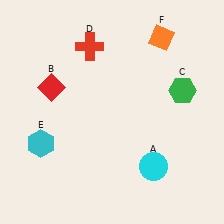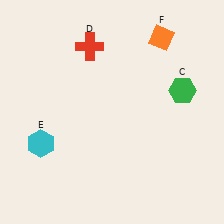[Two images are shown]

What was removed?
The cyan circle (A), the red diamond (B) were removed in Image 2.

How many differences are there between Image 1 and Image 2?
There are 2 differences between the two images.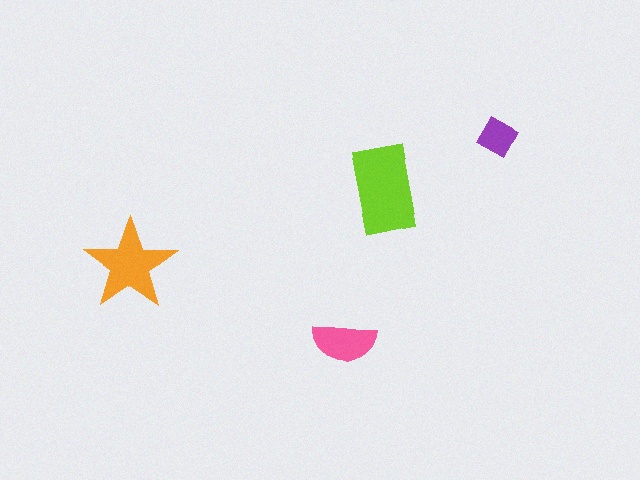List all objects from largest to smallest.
The lime rectangle, the orange star, the pink semicircle, the purple square.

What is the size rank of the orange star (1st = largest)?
2nd.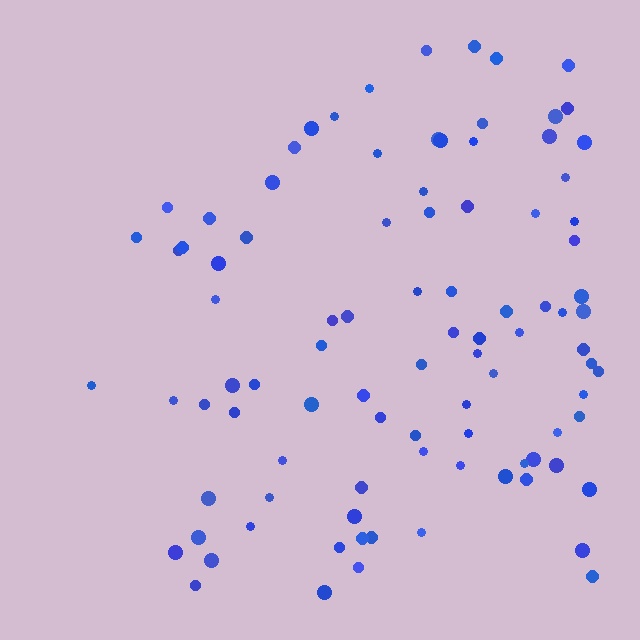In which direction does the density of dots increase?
From left to right, with the right side densest.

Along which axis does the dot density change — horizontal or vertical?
Horizontal.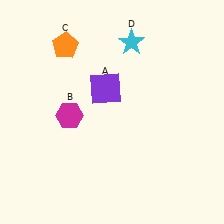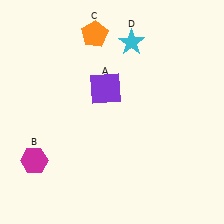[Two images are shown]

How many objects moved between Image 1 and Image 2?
2 objects moved between the two images.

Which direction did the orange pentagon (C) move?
The orange pentagon (C) moved right.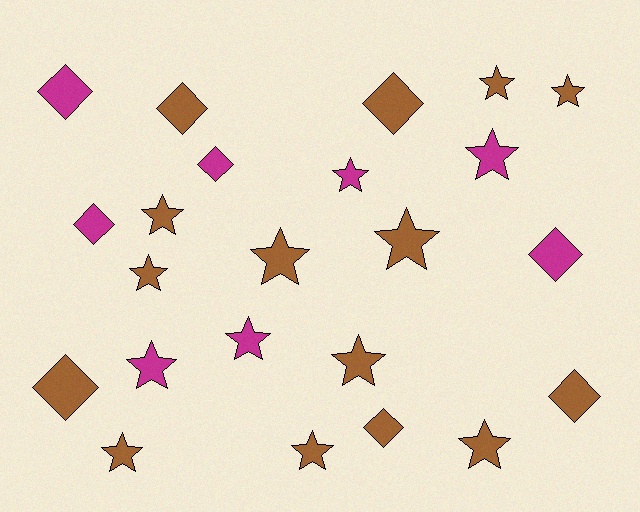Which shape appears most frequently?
Star, with 14 objects.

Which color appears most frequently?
Brown, with 15 objects.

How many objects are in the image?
There are 23 objects.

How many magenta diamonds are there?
There are 4 magenta diamonds.